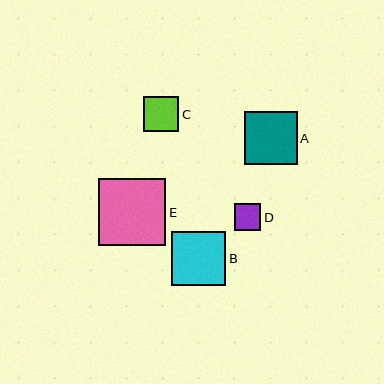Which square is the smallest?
Square D is the smallest with a size of approximately 27 pixels.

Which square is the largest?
Square E is the largest with a size of approximately 67 pixels.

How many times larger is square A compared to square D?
Square A is approximately 2.0 times the size of square D.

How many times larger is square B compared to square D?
Square B is approximately 2.0 times the size of square D.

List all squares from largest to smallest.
From largest to smallest: E, B, A, C, D.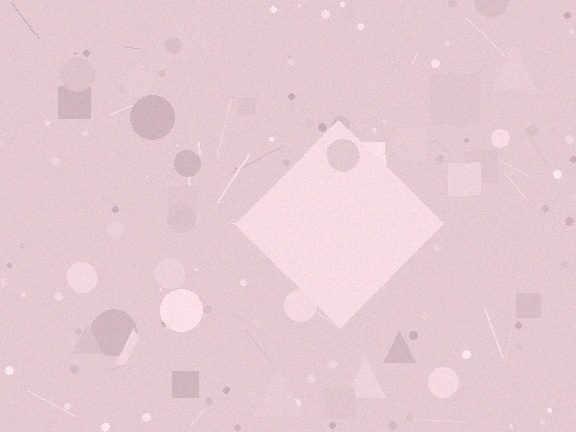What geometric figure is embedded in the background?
A diamond is embedded in the background.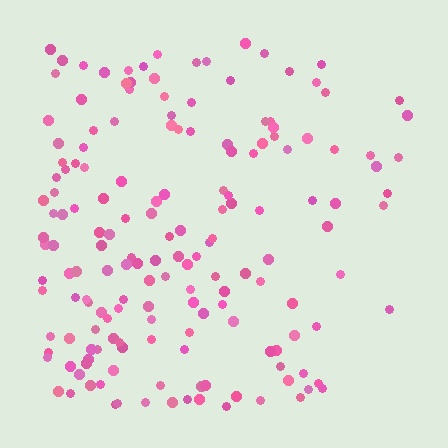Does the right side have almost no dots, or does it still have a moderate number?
Still a moderate number, just noticeably fewer than the left.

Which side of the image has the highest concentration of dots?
The left.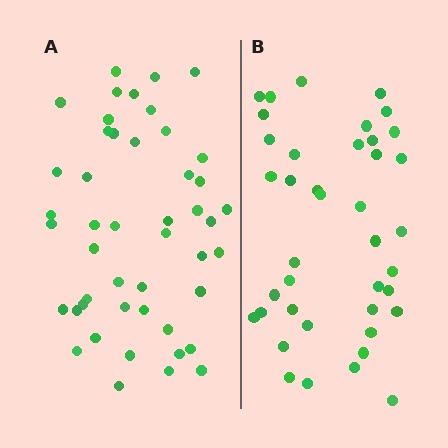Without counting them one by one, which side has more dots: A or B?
Region A (the left region) has more dots.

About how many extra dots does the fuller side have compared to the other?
Region A has roughly 8 or so more dots than region B.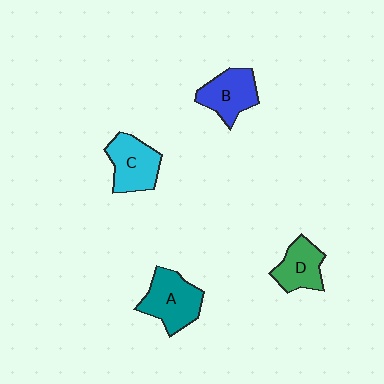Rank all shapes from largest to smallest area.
From largest to smallest: A (teal), C (cyan), B (blue), D (green).